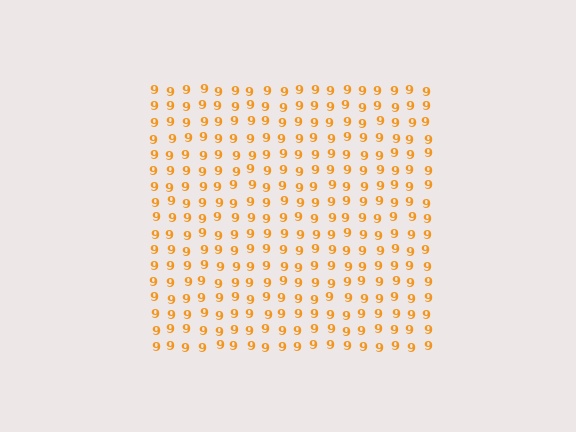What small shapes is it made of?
It is made of small digit 9's.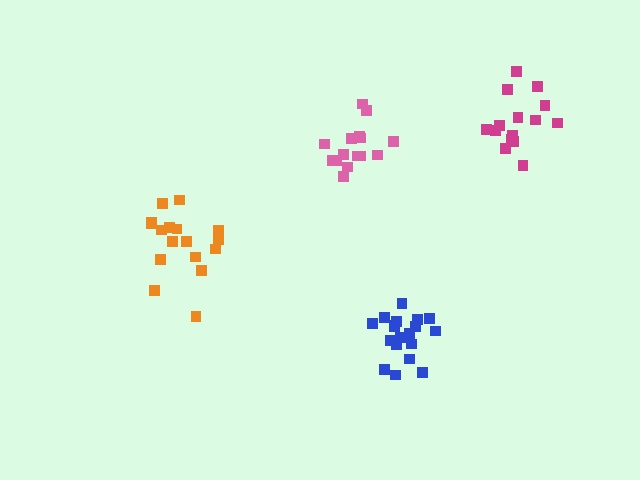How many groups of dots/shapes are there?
There are 4 groups.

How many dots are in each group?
Group 1: 17 dots, Group 2: 15 dots, Group 3: 15 dots, Group 4: 19 dots (66 total).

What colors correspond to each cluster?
The clusters are colored: orange, pink, magenta, blue.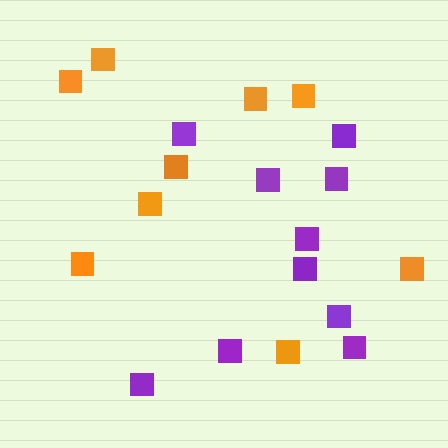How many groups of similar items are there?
There are 2 groups: one group of purple squares (10) and one group of orange squares (9).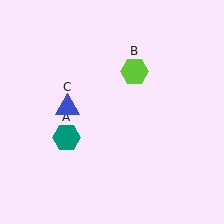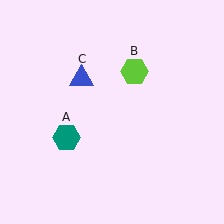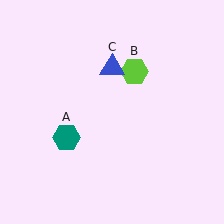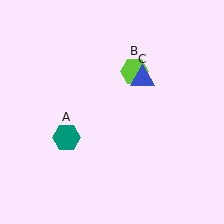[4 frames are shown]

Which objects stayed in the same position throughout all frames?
Teal hexagon (object A) and lime hexagon (object B) remained stationary.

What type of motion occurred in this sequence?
The blue triangle (object C) rotated clockwise around the center of the scene.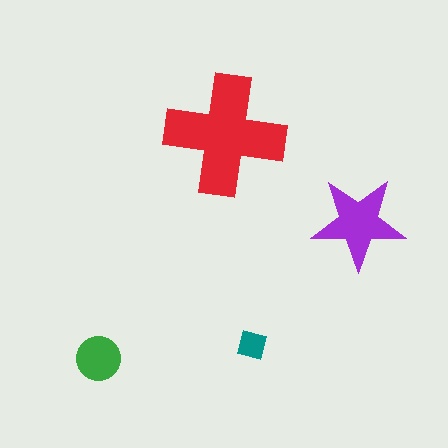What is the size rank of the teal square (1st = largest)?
4th.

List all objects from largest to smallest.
The red cross, the purple star, the green circle, the teal square.